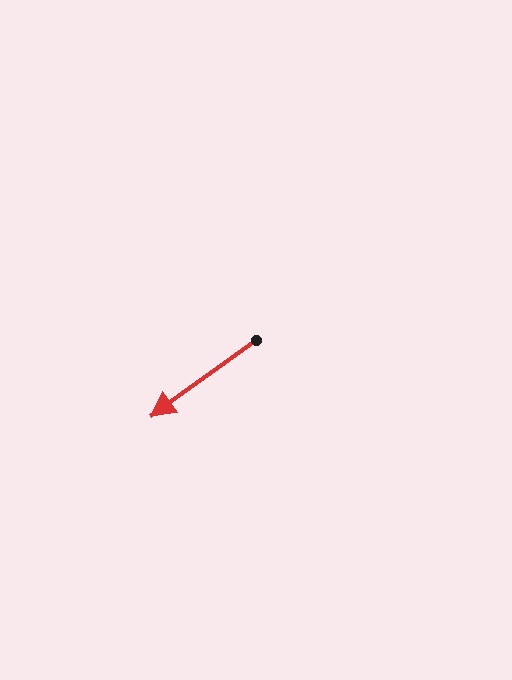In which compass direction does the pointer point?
Southwest.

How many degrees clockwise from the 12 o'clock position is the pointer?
Approximately 234 degrees.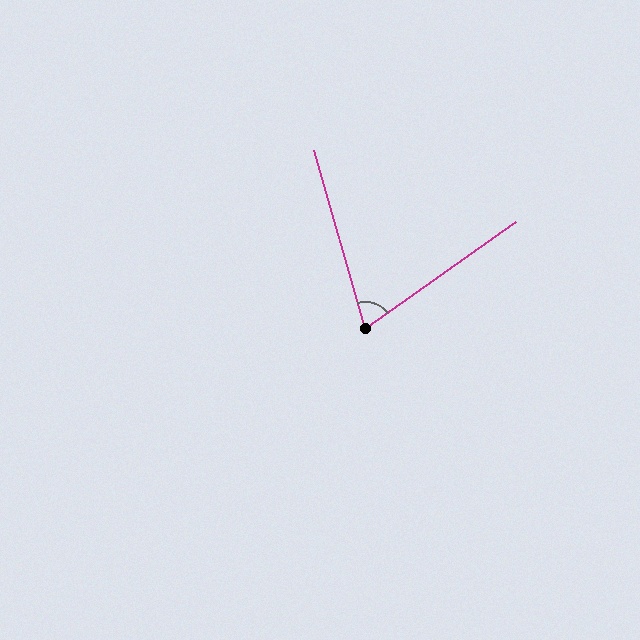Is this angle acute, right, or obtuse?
It is acute.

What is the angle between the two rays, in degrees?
Approximately 71 degrees.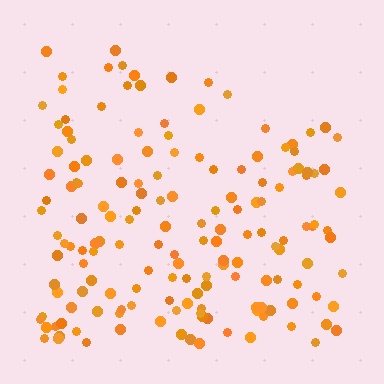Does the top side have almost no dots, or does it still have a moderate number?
Still a moderate number, just noticeably fewer than the bottom.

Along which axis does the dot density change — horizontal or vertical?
Vertical.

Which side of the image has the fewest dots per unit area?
The top.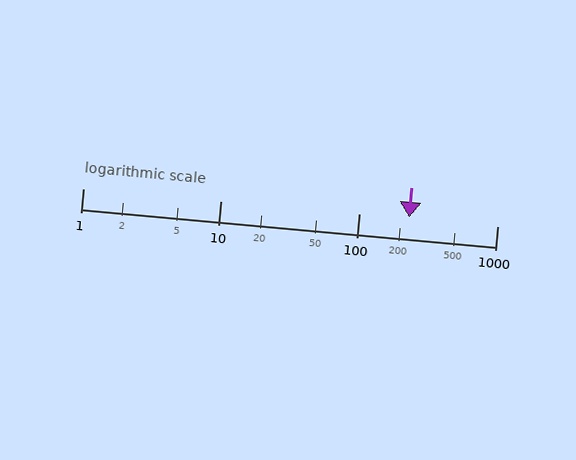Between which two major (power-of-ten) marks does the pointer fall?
The pointer is between 100 and 1000.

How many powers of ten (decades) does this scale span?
The scale spans 3 decades, from 1 to 1000.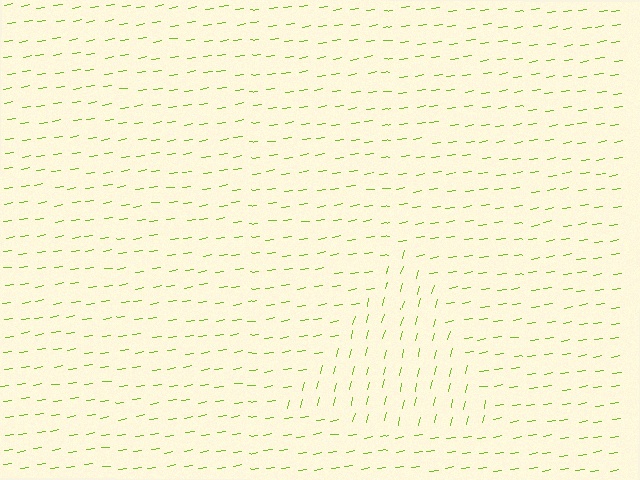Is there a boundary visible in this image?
Yes, there is a texture boundary formed by a change in line orientation.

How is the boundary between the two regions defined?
The boundary is defined purely by a change in line orientation (approximately 67 degrees difference). All lines are the same color and thickness.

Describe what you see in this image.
The image is filled with small lime line segments. A triangle region in the image has lines oriented differently from the surrounding lines, creating a visible texture boundary.